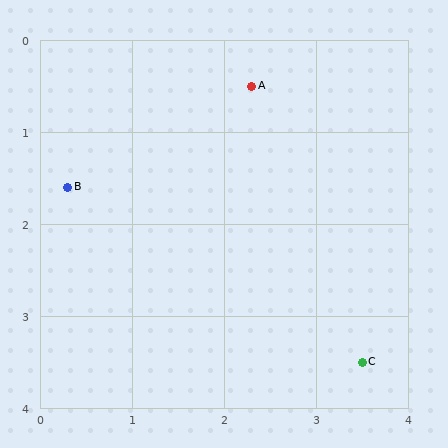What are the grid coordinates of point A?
Point A is at approximately (2.3, 0.5).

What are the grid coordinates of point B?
Point B is at approximately (0.3, 1.6).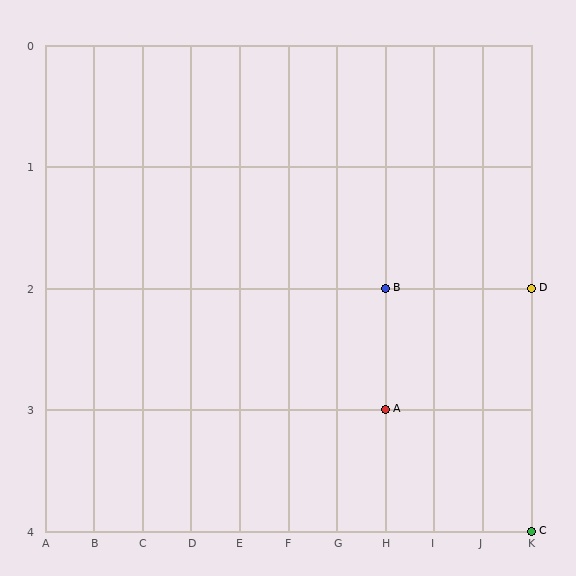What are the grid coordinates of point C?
Point C is at grid coordinates (K, 4).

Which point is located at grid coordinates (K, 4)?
Point C is at (K, 4).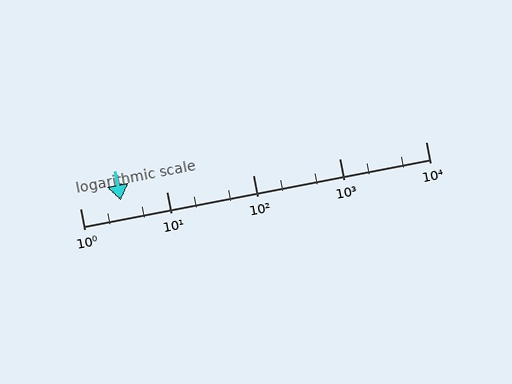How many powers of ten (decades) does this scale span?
The scale spans 4 decades, from 1 to 10000.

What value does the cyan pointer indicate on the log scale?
The pointer indicates approximately 3.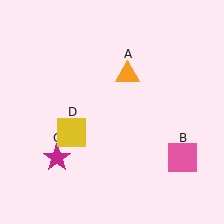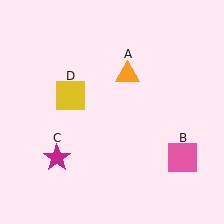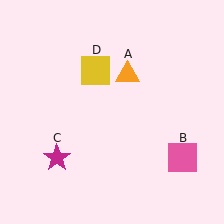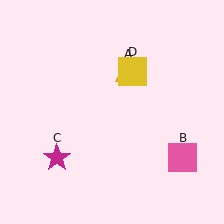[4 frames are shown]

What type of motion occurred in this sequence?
The yellow square (object D) rotated clockwise around the center of the scene.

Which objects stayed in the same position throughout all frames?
Orange triangle (object A) and pink square (object B) and magenta star (object C) remained stationary.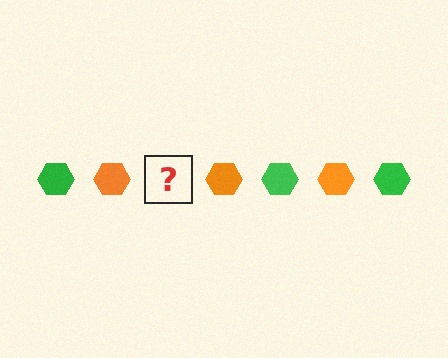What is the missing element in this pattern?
The missing element is a green hexagon.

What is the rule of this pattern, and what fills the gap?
The rule is that the pattern cycles through green, orange hexagons. The gap should be filled with a green hexagon.